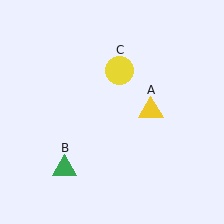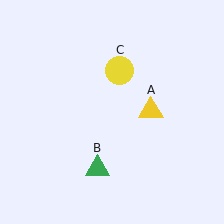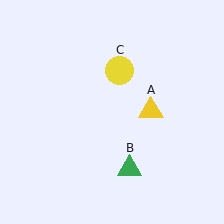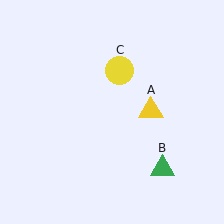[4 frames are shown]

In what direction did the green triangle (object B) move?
The green triangle (object B) moved right.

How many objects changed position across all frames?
1 object changed position: green triangle (object B).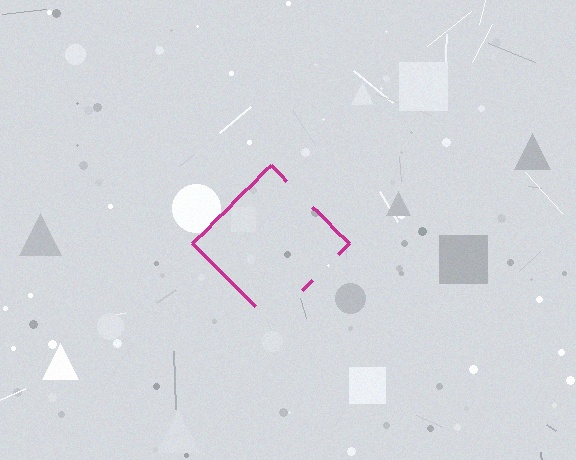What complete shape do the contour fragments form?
The contour fragments form a diamond.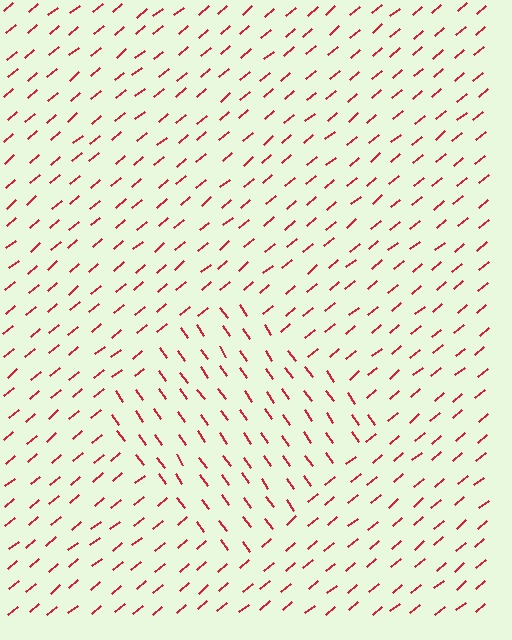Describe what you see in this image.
The image is filled with small red line segments. A diamond region in the image has lines oriented differently from the surrounding lines, creating a visible texture boundary.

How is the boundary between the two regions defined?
The boundary is defined purely by a change in line orientation (approximately 85 degrees difference). All lines are the same color and thickness.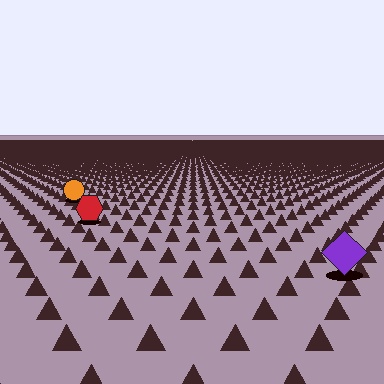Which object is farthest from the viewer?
The orange circle is farthest from the viewer. It appears smaller and the ground texture around it is denser.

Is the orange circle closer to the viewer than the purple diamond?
No. The purple diamond is closer — you can tell from the texture gradient: the ground texture is coarser near it.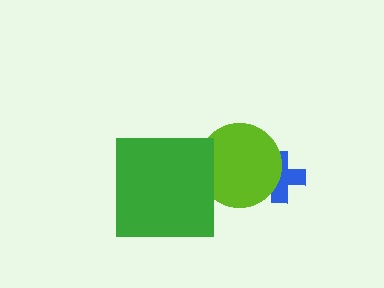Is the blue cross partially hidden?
Yes, it is partially covered by another shape.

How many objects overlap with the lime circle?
2 objects overlap with the lime circle.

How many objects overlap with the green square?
1 object overlaps with the green square.